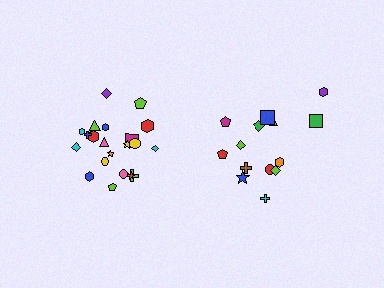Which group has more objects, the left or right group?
The left group.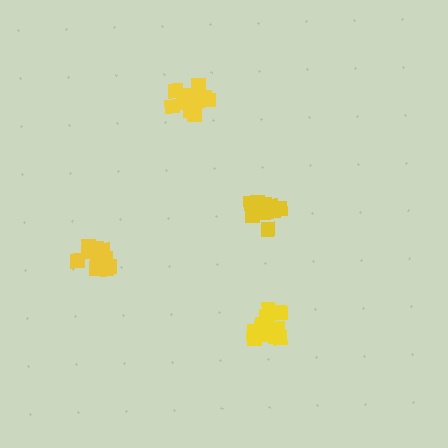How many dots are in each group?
Group 1: 17 dots, Group 2: 19 dots, Group 3: 14 dots, Group 4: 17 dots (67 total).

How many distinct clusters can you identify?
There are 4 distinct clusters.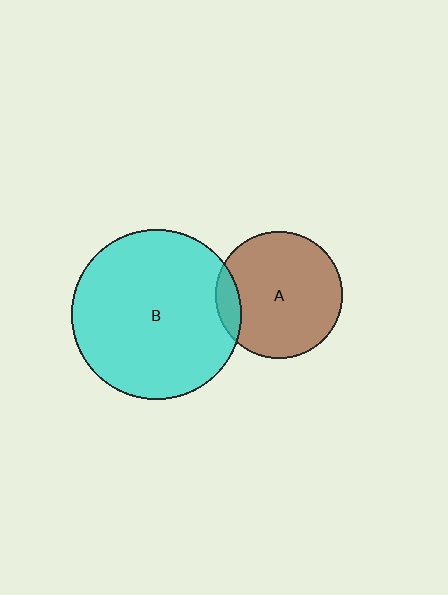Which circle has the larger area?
Circle B (cyan).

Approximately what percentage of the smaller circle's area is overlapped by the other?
Approximately 10%.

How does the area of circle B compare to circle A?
Approximately 1.8 times.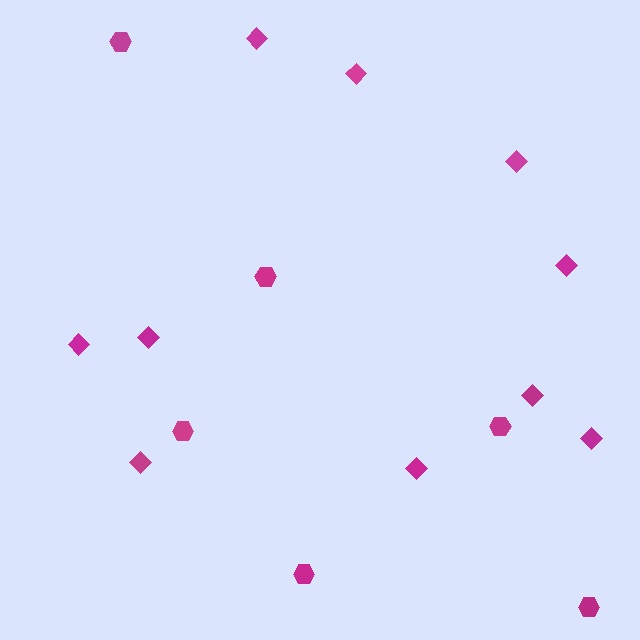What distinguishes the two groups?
There are 2 groups: one group of hexagons (6) and one group of diamonds (10).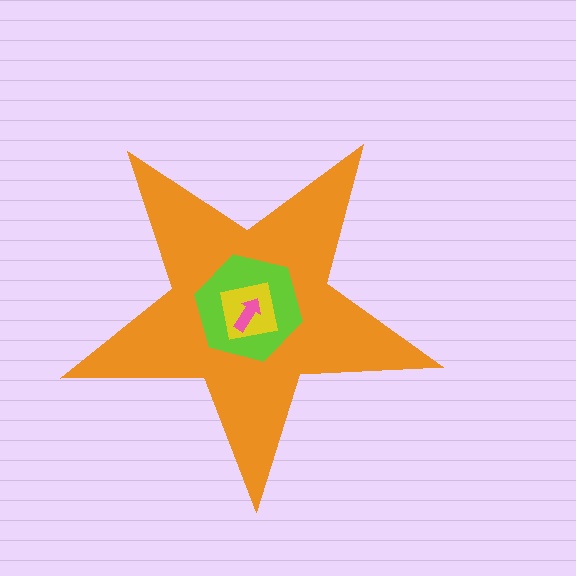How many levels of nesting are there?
4.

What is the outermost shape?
The orange star.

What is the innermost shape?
The pink arrow.